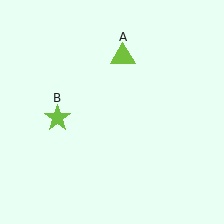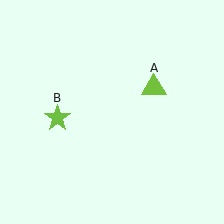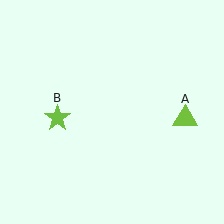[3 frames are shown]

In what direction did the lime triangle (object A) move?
The lime triangle (object A) moved down and to the right.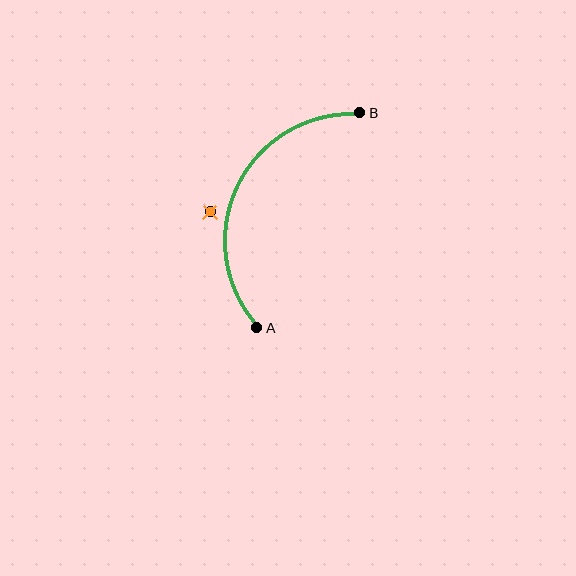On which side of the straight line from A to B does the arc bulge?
The arc bulges to the left of the straight line connecting A and B.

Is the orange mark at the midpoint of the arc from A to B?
No — the orange mark does not lie on the arc at all. It sits slightly outside the curve.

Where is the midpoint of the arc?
The arc midpoint is the point on the curve farthest from the straight line joining A and B. It sits to the left of that line.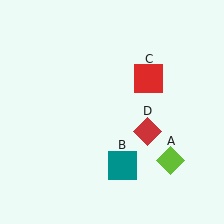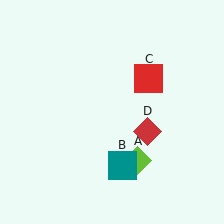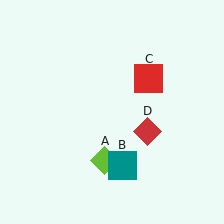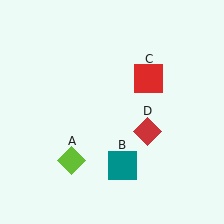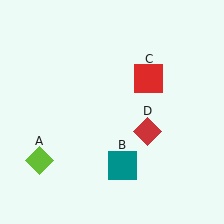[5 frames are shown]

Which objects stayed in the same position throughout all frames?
Teal square (object B) and red square (object C) and red diamond (object D) remained stationary.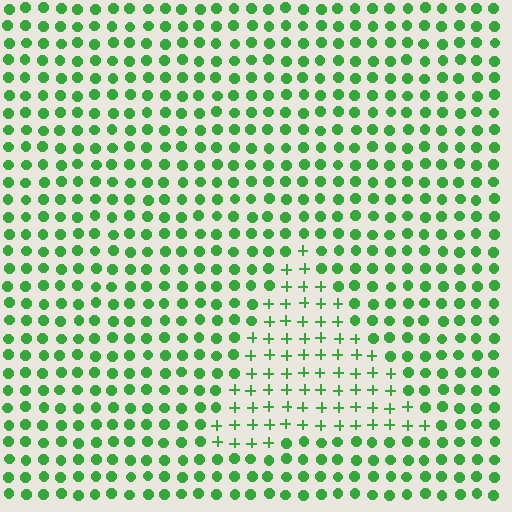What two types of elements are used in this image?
The image uses plus signs inside the triangle region and circles outside it.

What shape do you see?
I see a triangle.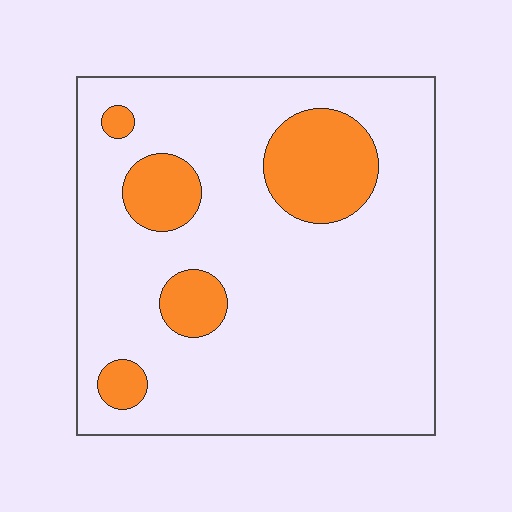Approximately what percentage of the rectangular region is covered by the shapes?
Approximately 15%.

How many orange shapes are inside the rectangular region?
5.